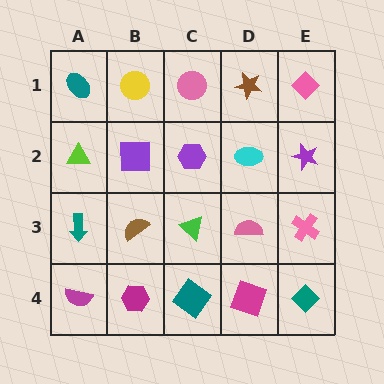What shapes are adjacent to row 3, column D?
A cyan ellipse (row 2, column D), a magenta square (row 4, column D), a green triangle (row 3, column C), a pink cross (row 3, column E).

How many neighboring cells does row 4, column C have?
3.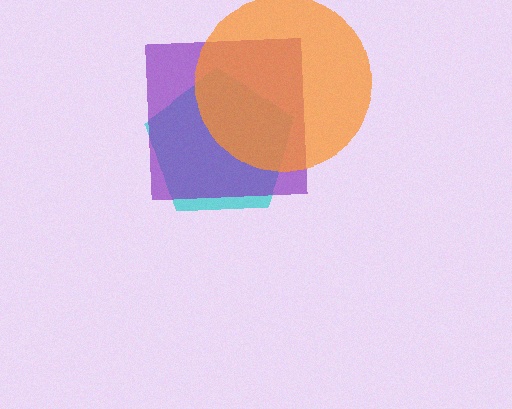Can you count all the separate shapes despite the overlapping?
Yes, there are 3 separate shapes.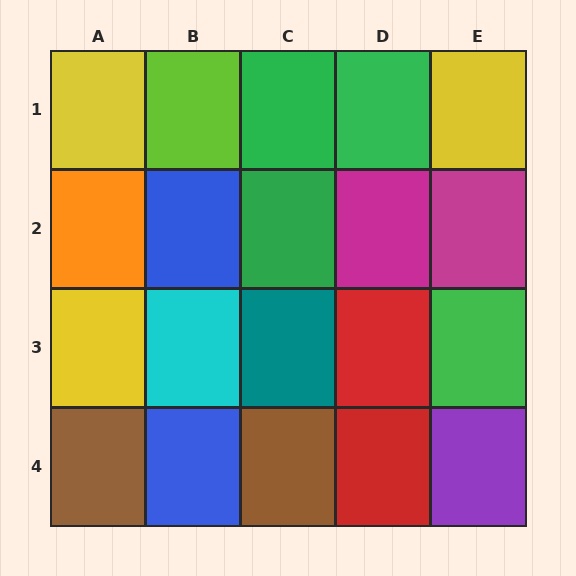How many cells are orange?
1 cell is orange.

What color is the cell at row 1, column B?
Lime.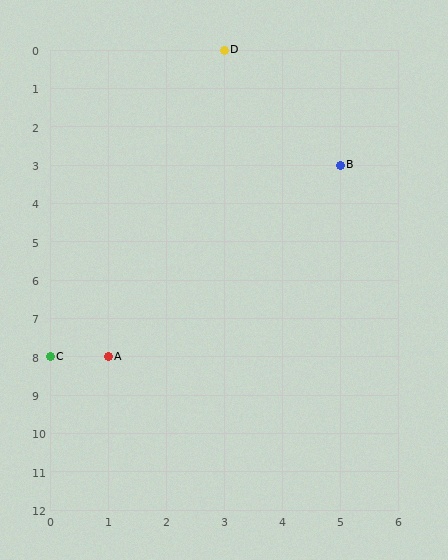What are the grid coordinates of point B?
Point B is at grid coordinates (5, 3).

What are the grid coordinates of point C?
Point C is at grid coordinates (0, 8).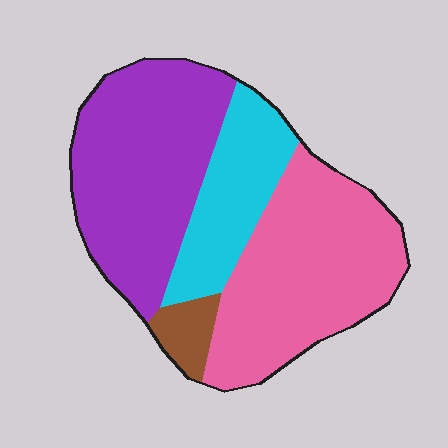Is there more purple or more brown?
Purple.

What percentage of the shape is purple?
Purple covers 38% of the shape.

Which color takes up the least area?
Brown, at roughly 5%.